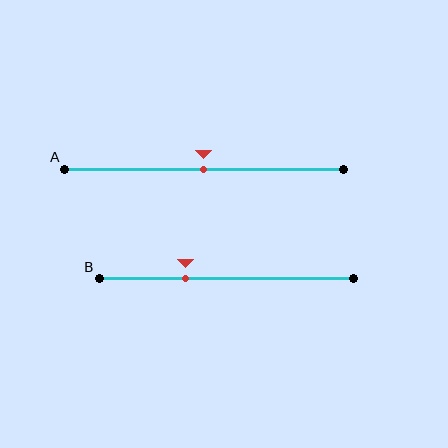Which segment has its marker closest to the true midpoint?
Segment A has its marker closest to the true midpoint.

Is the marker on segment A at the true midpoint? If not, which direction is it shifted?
Yes, the marker on segment A is at the true midpoint.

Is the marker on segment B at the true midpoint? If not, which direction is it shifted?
No, the marker on segment B is shifted to the left by about 16% of the segment length.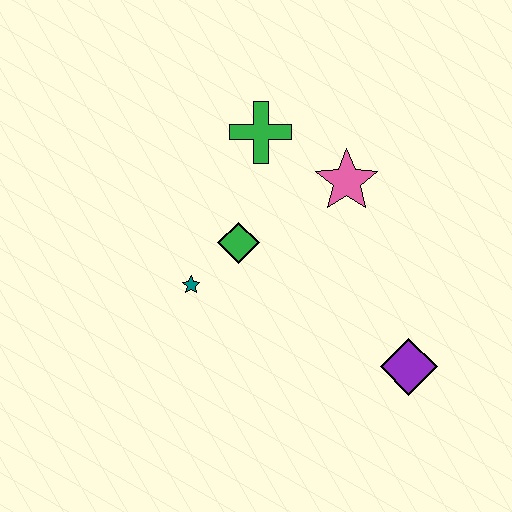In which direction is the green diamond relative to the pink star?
The green diamond is to the left of the pink star.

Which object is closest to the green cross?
The pink star is closest to the green cross.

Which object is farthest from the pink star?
The purple diamond is farthest from the pink star.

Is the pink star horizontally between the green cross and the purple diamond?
Yes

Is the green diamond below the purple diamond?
No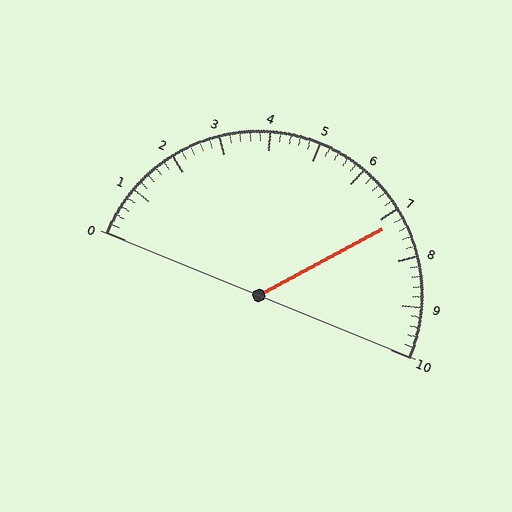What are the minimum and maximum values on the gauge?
The gauge ranges from 0 to 10.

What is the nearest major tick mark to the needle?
The nearest major tick mark is 7.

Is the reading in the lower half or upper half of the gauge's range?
The reading is in the upper half of the range (0 to 10).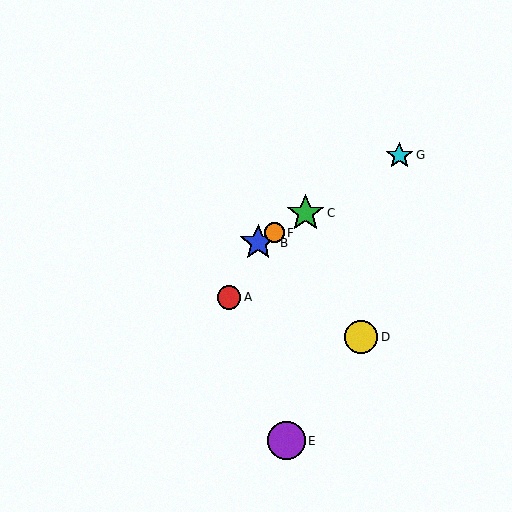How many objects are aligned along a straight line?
4 objects (B, C, F, G) are aligned along a straight line.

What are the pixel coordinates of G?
Object G is at (399, 155).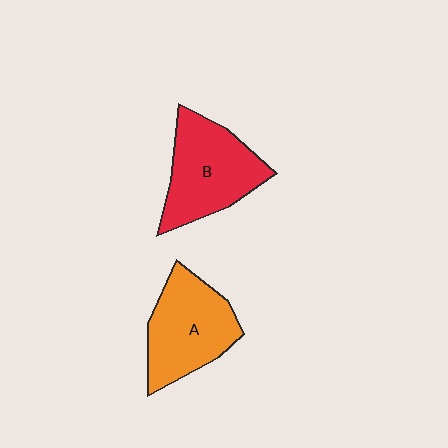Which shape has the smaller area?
Shape A (orange).